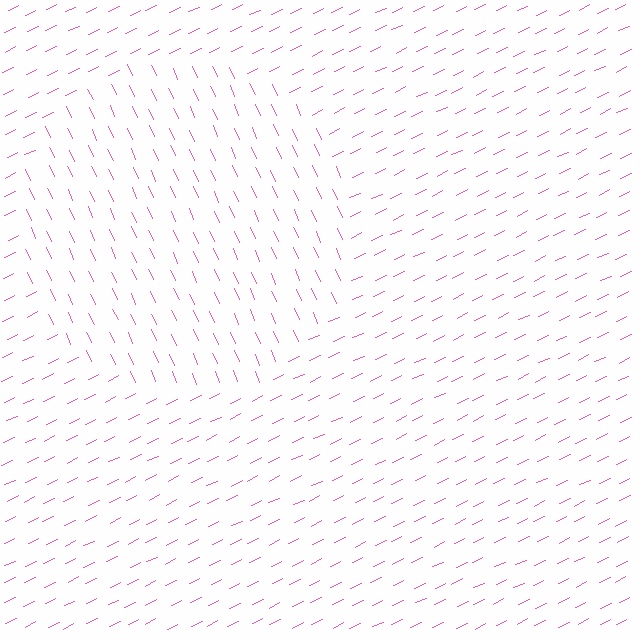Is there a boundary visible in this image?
Yes, there is a texture boundary formed by a change in line orientation.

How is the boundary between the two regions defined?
The boundary is defined purely by a change in line orientation (approximately 88 degrees difference). All lines are the same color and thickness.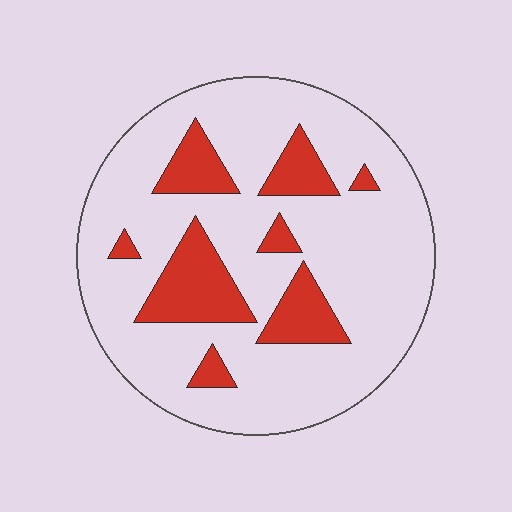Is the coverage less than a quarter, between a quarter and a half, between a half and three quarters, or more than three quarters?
Less than a quarter.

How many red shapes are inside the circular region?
8.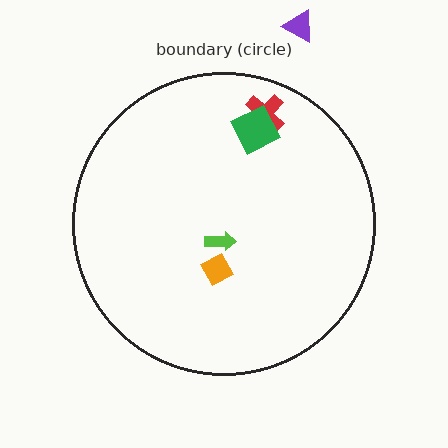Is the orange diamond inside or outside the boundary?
Inside.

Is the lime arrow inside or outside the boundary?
Inside.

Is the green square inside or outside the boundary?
Inside.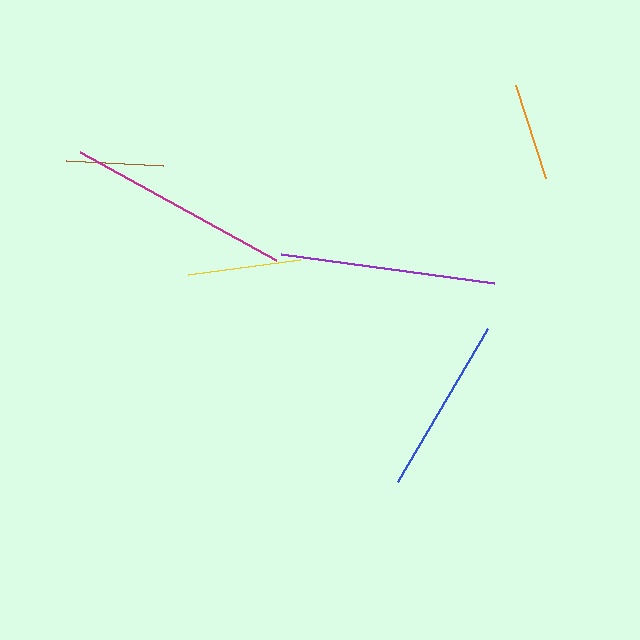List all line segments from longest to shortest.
From longest to shortest: magenta, purple, blue, yellow, orange, brown.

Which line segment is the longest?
The magenta line is the longest at approximately 224 pixels.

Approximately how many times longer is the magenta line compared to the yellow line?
The magenta line is approximately 2.0 times the length of the yellow line.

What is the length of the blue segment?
The blue segment is approximately 177 pixels long.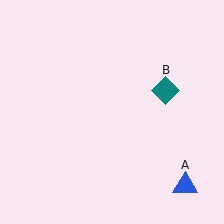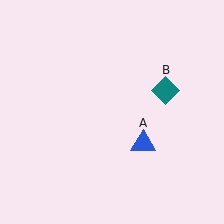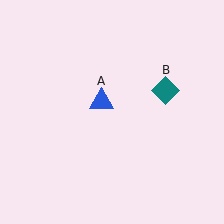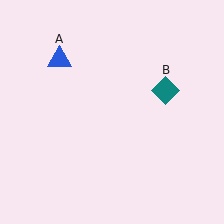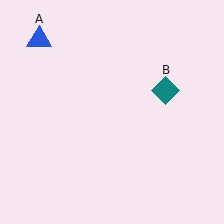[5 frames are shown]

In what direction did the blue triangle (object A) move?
The blue triangle (object A) moved up and to the left.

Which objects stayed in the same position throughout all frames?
Teal diamond (object B) remained stationary.